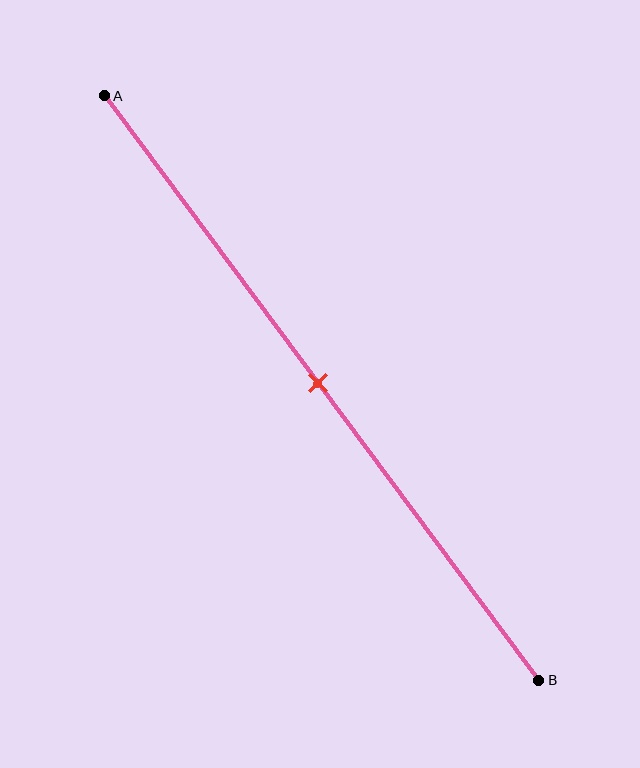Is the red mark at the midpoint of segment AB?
Yes, the mark is approximately at the midpoint.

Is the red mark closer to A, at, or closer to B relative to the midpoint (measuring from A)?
The red mark is approximately at the midpoint of segment AB.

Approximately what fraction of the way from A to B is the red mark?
The red mark is approximately 50% of the way from A to B.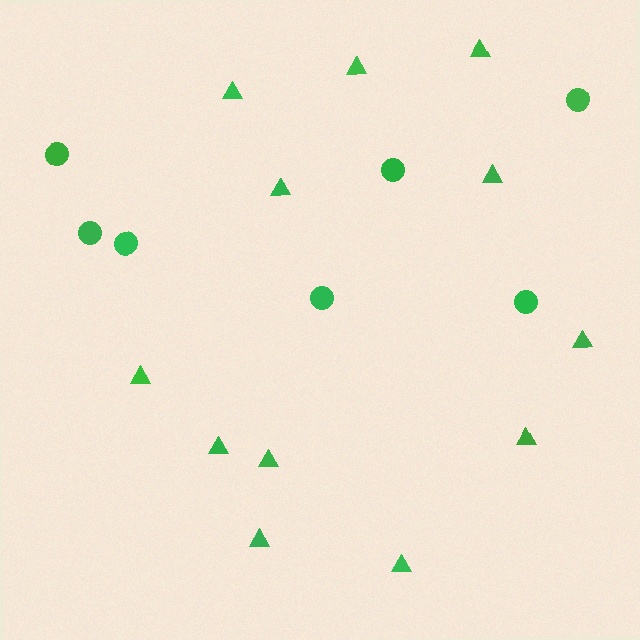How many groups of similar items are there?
There are 2 groups: one group of triangles (12) and one group of circles (7).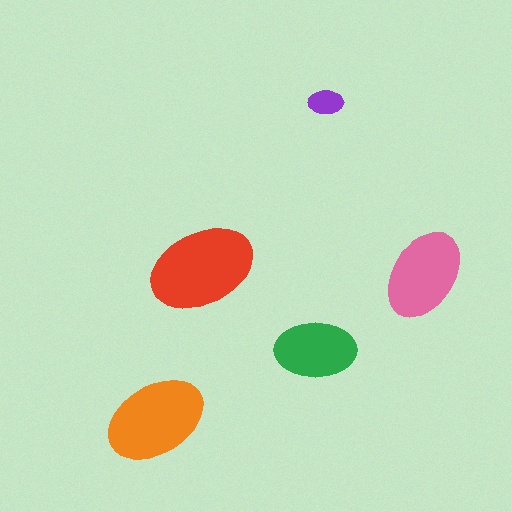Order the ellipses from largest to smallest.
the red one, the orange one, the pink one, the green one, the purple one.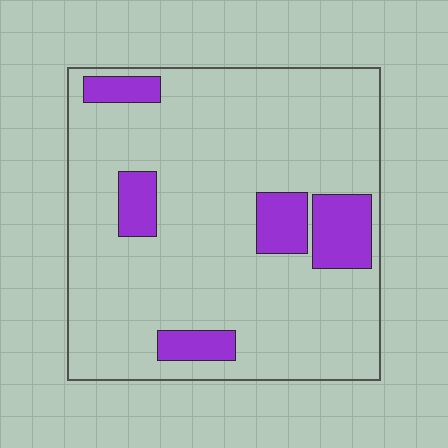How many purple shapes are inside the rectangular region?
5.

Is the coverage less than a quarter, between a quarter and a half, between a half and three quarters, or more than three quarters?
Less than a quarter.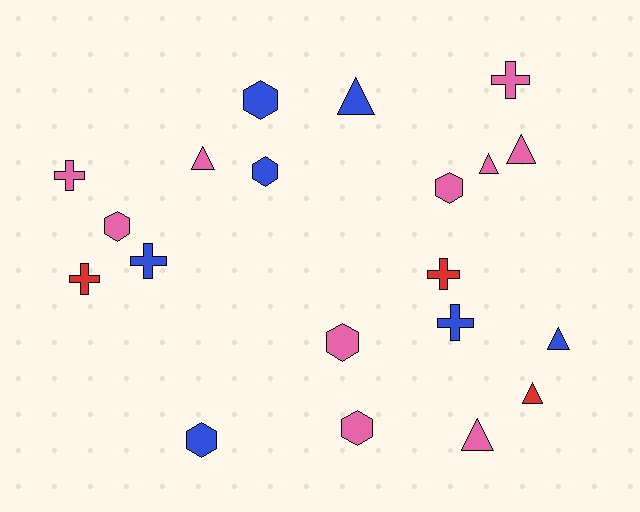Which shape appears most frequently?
Hexagon, with 7 objects.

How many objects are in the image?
There are 20 objects.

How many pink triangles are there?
There are 4 pink triangles.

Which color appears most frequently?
Pink, with 10 objects.